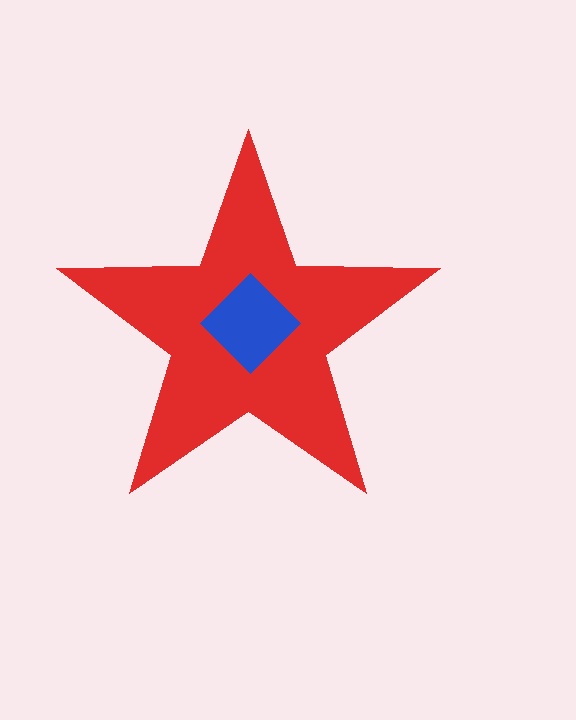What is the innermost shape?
The blue diamond.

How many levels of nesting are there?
2.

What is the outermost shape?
The red star.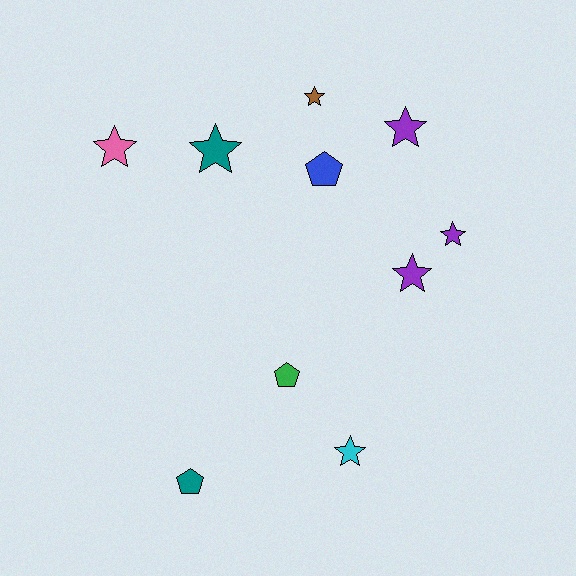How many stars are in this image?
There are 7 stars.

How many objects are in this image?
There are 10 objects.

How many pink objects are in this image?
There is 1 pink object.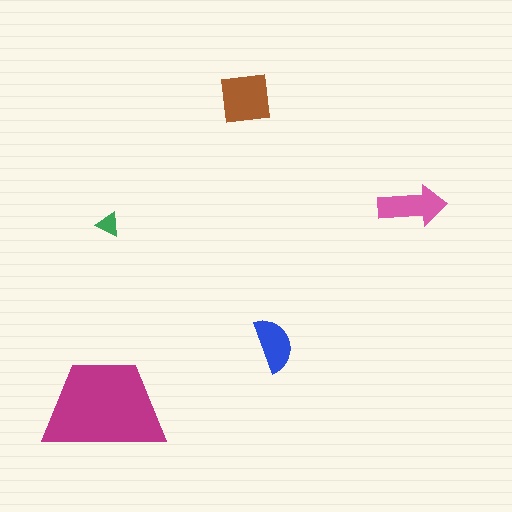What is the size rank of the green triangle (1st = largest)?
5th.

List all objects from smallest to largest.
The green triangle, the blue semicircle, the pink arrow, the brown square, the magenta trapezoid.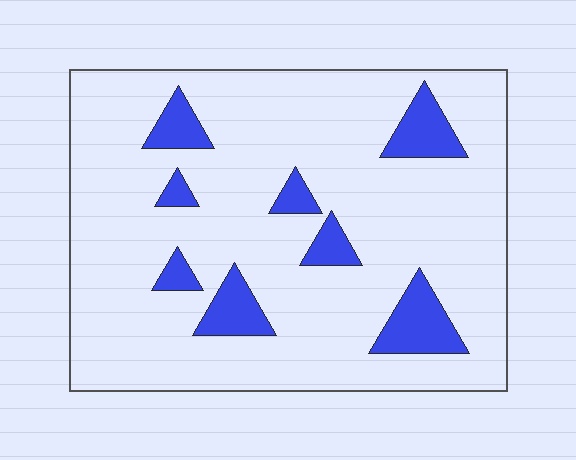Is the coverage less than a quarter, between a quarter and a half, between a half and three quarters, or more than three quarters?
Less than a quarter.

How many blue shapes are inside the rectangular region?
8.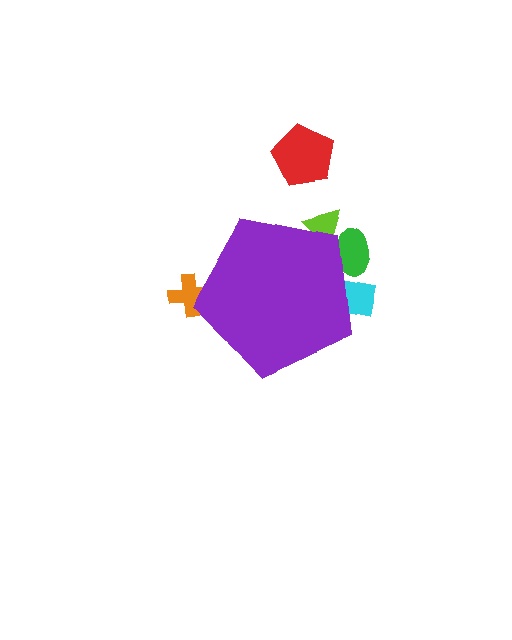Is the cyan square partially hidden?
Yes, the cyan square is partially hidden behind the purple pentagon.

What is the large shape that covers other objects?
A purple pentagon.